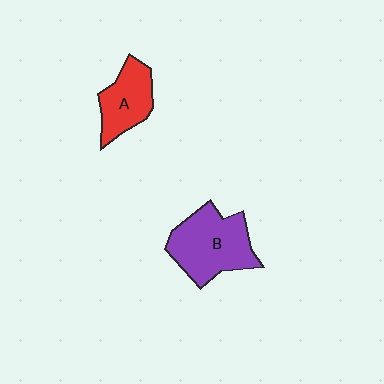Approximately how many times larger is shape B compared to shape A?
Approximately 1.5 times.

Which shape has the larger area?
Shape B (purple).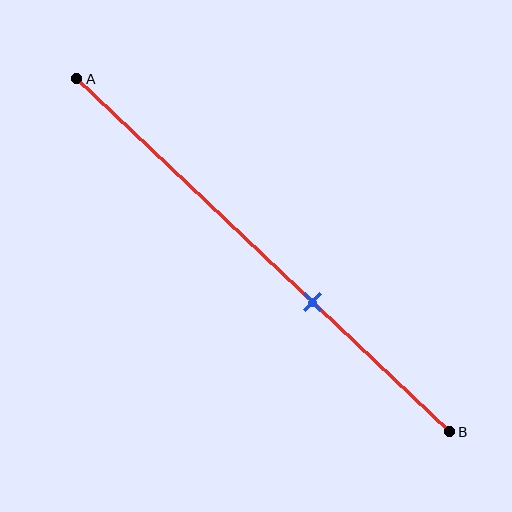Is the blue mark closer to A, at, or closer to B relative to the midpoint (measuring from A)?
The blue mark is closer to point B than the midpoint of segment AB.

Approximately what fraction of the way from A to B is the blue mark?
The blue mark is approximately 65% of the way from A to B.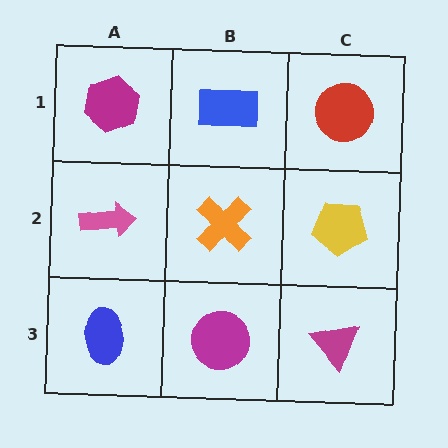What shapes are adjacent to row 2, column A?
A magenta hexagon (row 1, column A), a blue ellipse (row 3, column A), an orange cross (row 2, column B).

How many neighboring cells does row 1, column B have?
3.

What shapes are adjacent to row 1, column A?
A pink arrow (row 2, column A), a blue rectangle (row 1, column B).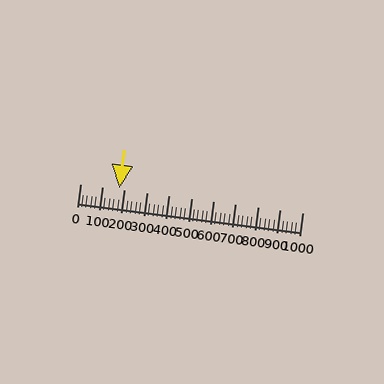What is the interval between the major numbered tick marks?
The major tick marks are spaced 100 units apart.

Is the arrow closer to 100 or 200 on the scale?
The arrow is closer to 200.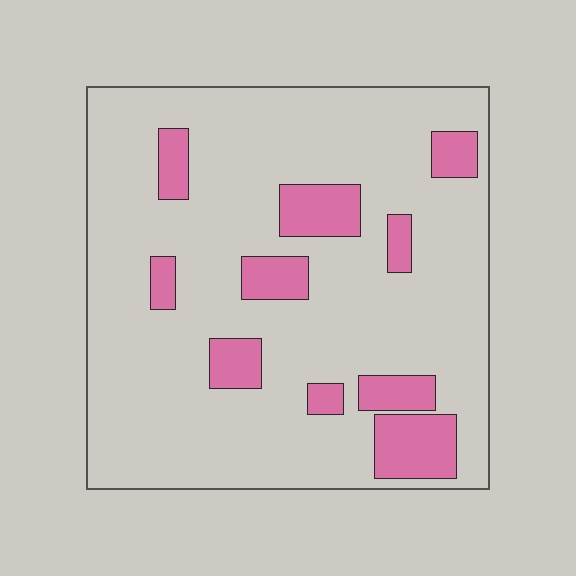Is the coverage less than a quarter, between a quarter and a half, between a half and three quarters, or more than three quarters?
Less than a quarter.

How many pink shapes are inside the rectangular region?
10.